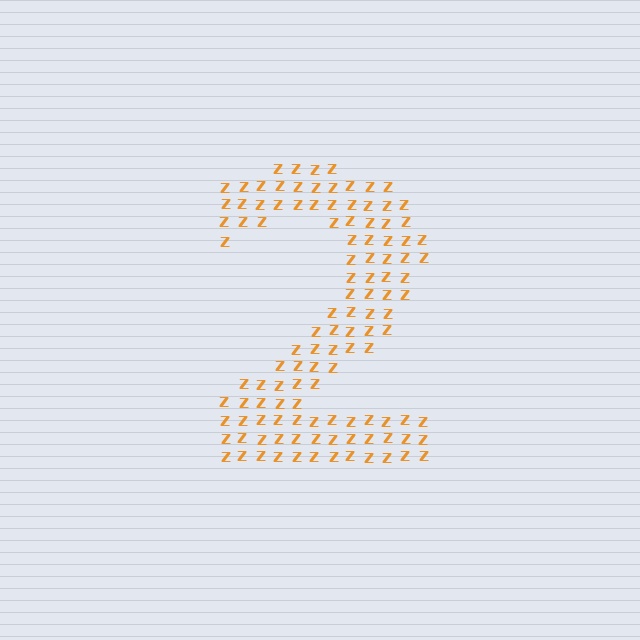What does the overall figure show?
The overall figure shows the digit 2.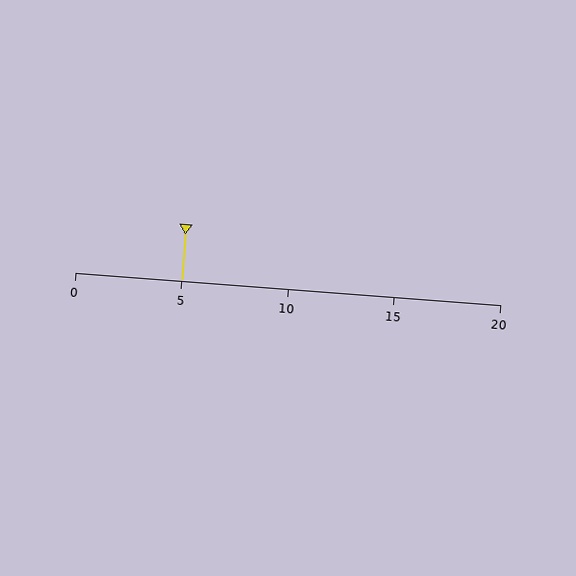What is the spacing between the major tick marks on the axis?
The major ticks are spaced 5 apart.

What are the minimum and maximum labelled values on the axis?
The axis runs from 0 to 20.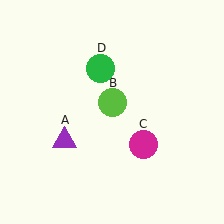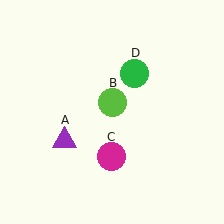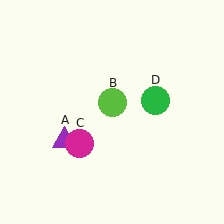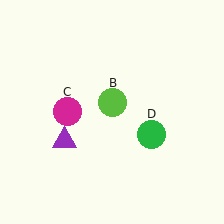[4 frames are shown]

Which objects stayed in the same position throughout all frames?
Purple triangle (object A) and lime circle (object B) remained stationary.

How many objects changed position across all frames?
2 objects changed position: magenta circle (object C), green circle (object D).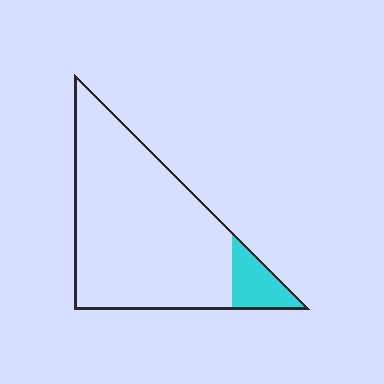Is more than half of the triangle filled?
No.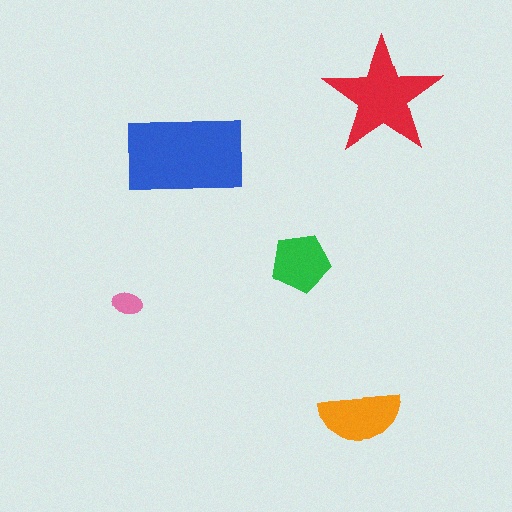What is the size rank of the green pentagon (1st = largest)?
4th.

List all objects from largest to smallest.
The blue rectangle, the red star, the orange semicircle, the green pentagon, the pink ellipse.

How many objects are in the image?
There are 5 objects in the image.